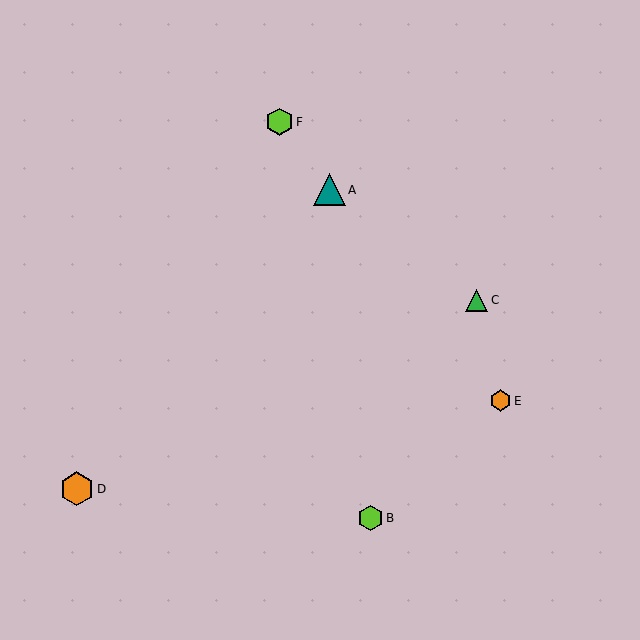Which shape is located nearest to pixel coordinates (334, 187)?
The teal triangle (labeled A) at (329, 190) is nearest to that location.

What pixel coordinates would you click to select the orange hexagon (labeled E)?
Click at (501, 401) to select the orange hexagon E.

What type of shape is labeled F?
Shape F is a lime hexagon.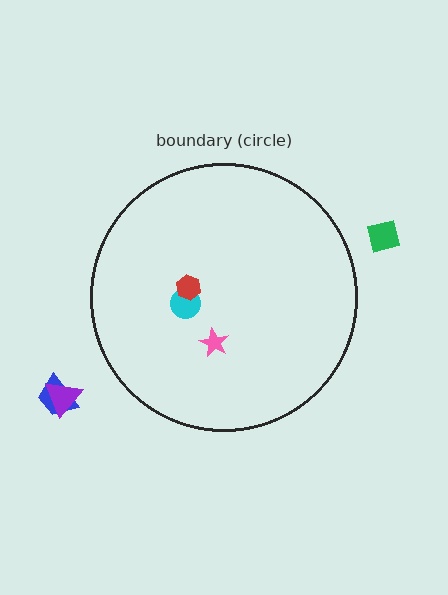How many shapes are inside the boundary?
3 inside, 3 outside.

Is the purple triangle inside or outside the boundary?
Outside.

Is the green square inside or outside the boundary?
Outside.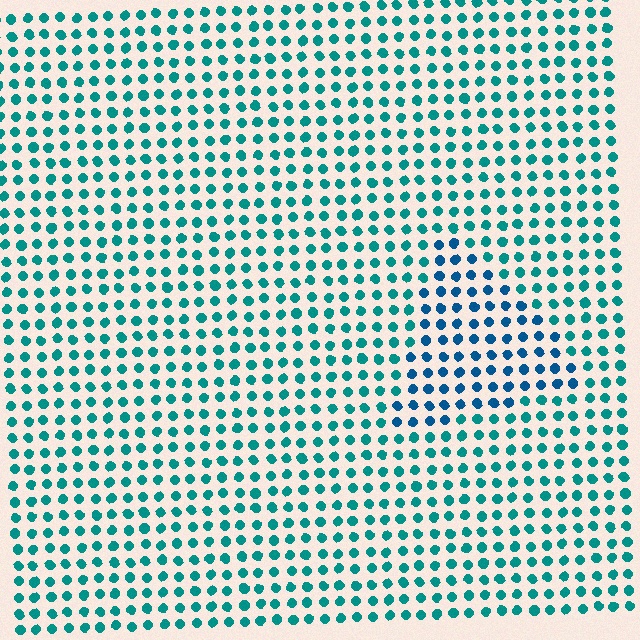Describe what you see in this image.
The image is filled with small teal elements in a uniform arrangement. A triangle-shaped region is visible where the elements are tinted to a slightly different hue, forming a subtle color boundary.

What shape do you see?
I see a triangle.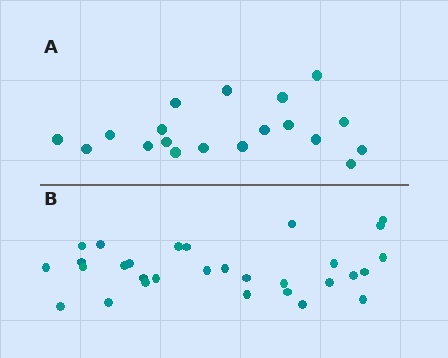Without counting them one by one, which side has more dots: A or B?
Region B (the bottom region) has more dots.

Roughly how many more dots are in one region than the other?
Region B has roughly 12 or so more dots than region A.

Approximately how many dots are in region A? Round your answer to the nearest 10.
About 20 dots. (The exact count is 19, which rounds to 20.)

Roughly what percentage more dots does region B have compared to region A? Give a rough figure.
About 60% more.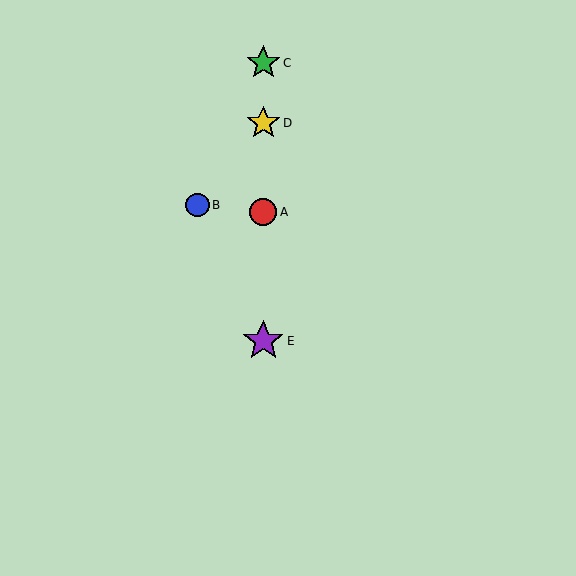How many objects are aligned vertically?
4 objects (A, C, D, E) are aligned vertically.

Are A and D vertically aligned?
Yes, both are at x≈263.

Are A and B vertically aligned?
No, A is at x≈263 and B is at x≈197.